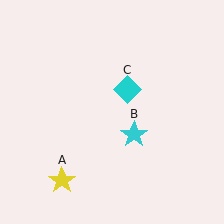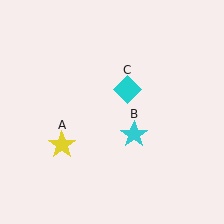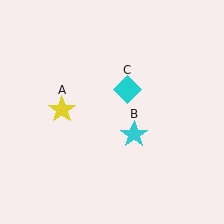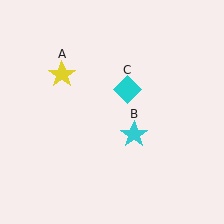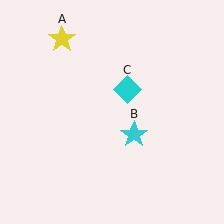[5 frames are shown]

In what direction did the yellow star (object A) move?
The yellow star (object A) moved up.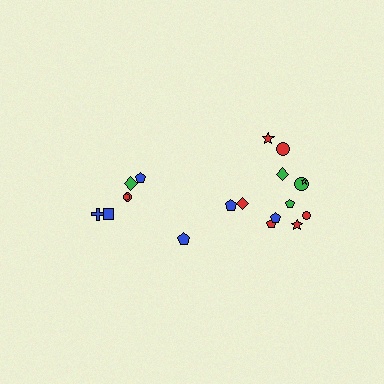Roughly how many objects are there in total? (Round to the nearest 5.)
Roughly 20 objects in total.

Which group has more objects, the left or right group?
The right group.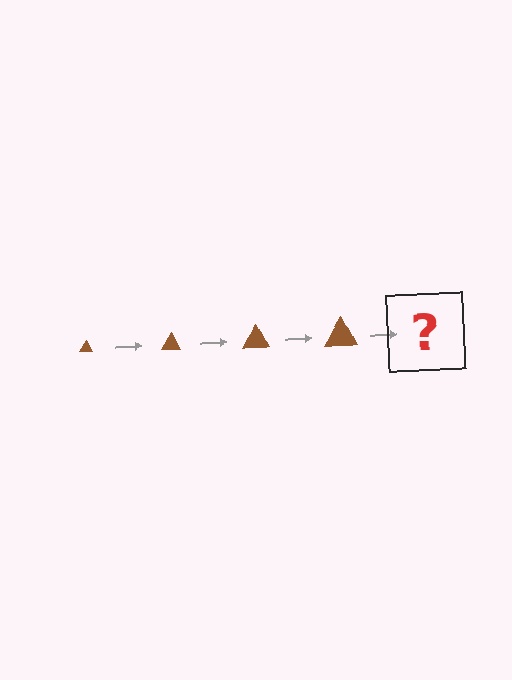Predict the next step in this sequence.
The next step is a brown triangle, larger than the previous one.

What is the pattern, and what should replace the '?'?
The pattern is that the triangle gets progressively larger each step. The '?' should be a brown triangle, larger than the previous one.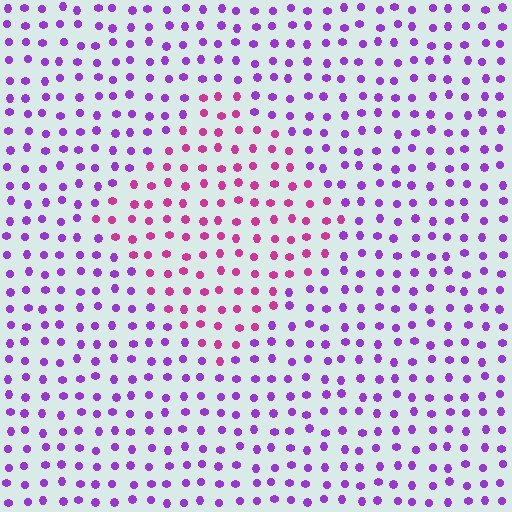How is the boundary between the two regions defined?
The boundary is defined purely by a slight shift in hue (about 42 degrees). Spacing, size, and orientation are identical on both sides.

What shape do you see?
I see a diamond.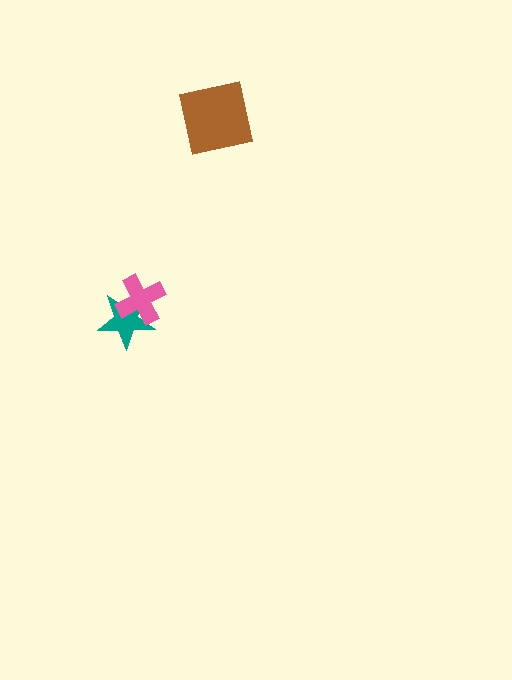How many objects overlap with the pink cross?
1 object overlaps with the pink cross.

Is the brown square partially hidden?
No, no other shape covers it.